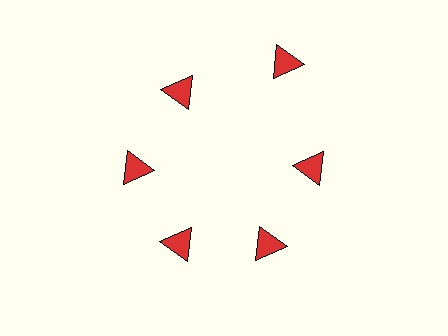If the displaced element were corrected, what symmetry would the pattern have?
It would have 6-fold rotational symmetry — the pattern would map onto itself every 60 degrees.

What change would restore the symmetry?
The symmetry would be restored by moving it inward, back onto the ring so that all 6 triangles sit at equal angles and equal distance from the center.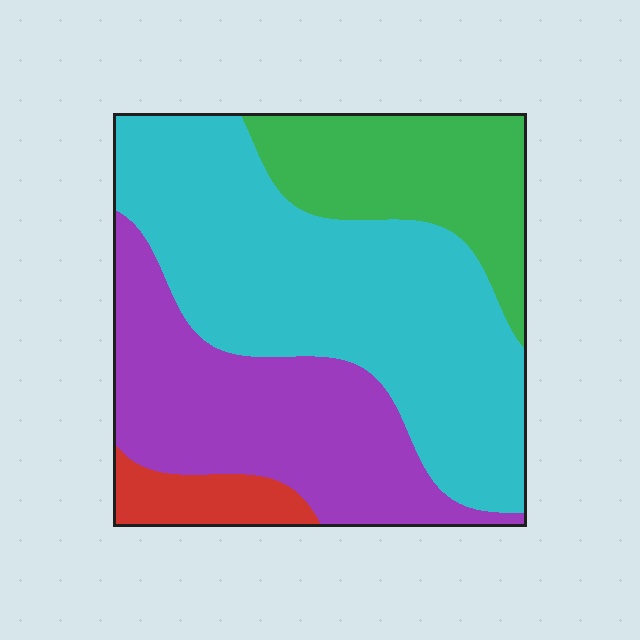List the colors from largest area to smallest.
From largest to smallest: cyan, purple, green, red.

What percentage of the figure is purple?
Purple covers around 30% of the figure.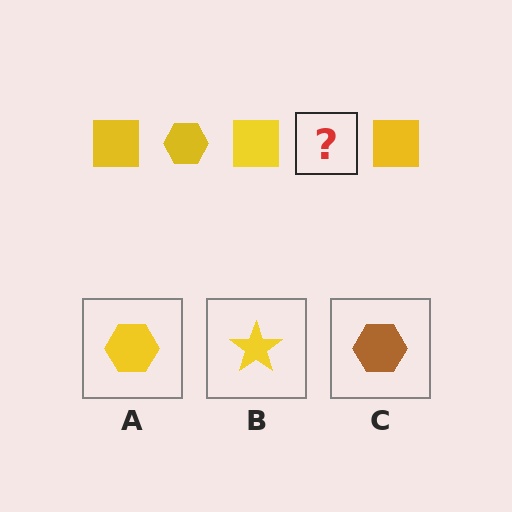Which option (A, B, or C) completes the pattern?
A.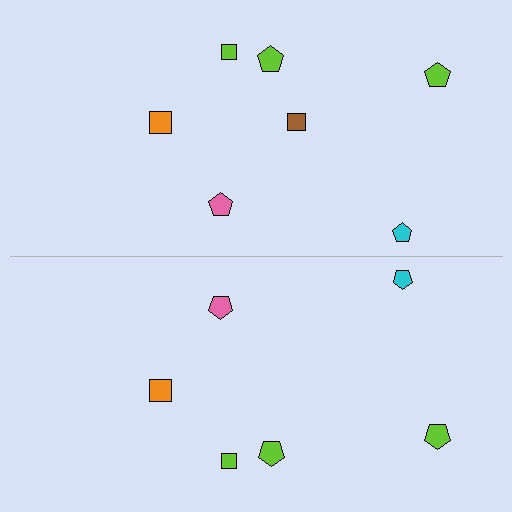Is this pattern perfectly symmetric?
No, the pattern is not perfectly symmetric. A brown square is missing from the bottom side.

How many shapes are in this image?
There are 13 shapes in this image.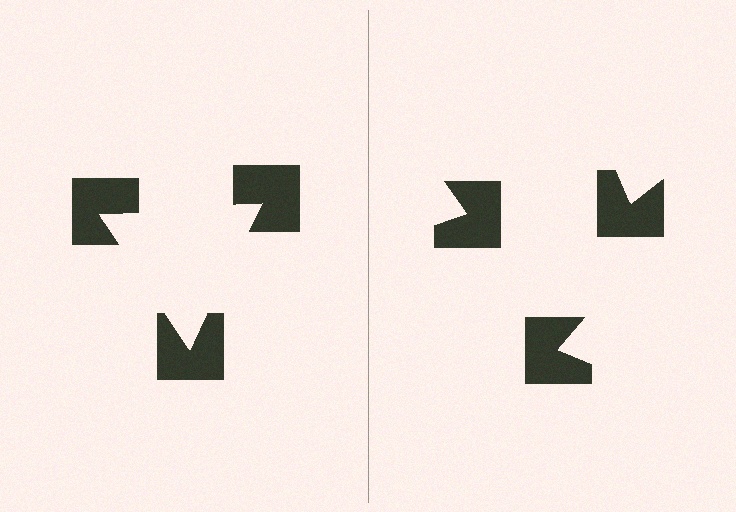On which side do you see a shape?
An illusory triangle appears on the left side. On the right side the wedge cuts are rotated, so no coherent shape forms.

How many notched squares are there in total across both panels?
6 — 3 on each side.